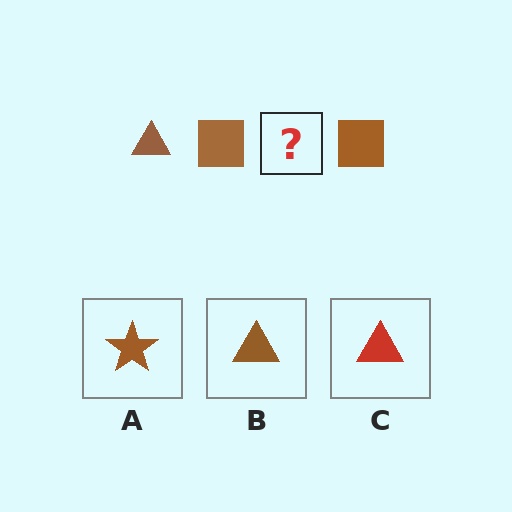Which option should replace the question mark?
Option B.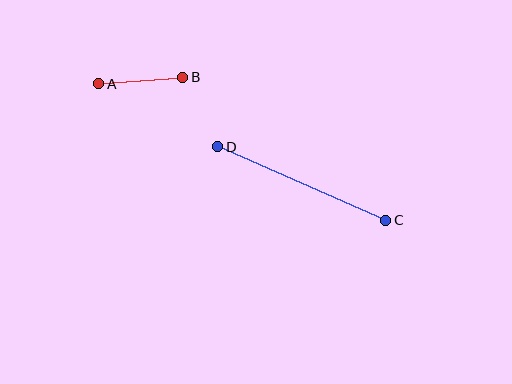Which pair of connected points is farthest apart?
Points C and D are farthest apart.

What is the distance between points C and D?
The distance is approximately 183 pixels.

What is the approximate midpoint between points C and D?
The midpoint is at approximately (302, 184) pixels.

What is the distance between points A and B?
The distance is approximately 84 pixels.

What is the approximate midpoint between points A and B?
The midpoint is at approximately (141, 81) pixels.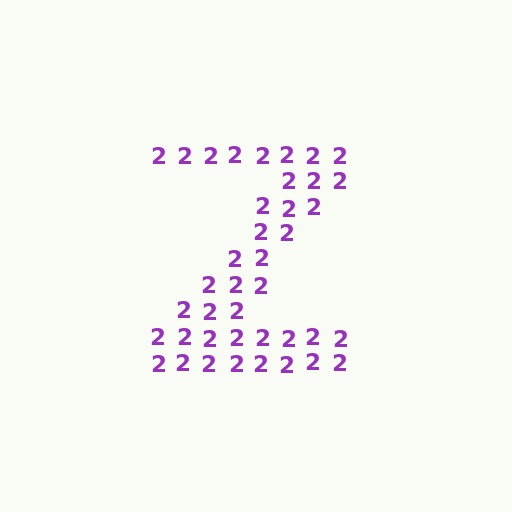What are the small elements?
The small elements are digit 2's.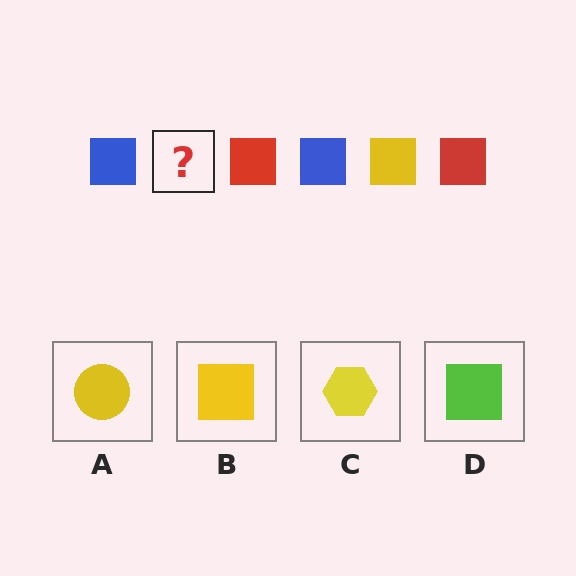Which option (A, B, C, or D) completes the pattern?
B.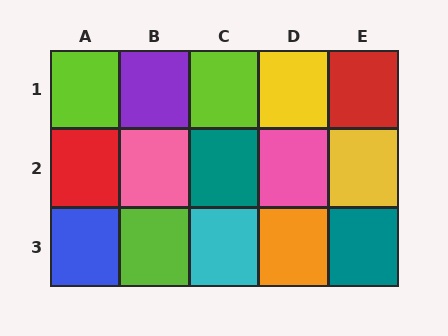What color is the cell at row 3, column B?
Lime.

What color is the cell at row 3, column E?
Teal.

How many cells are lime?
3 cells are lime.